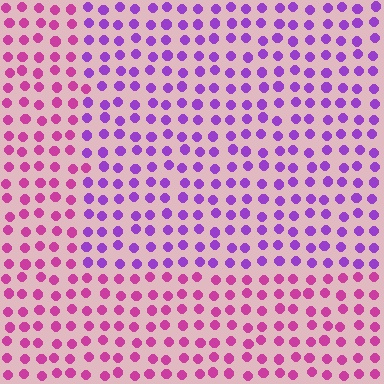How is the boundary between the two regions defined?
The boundary is defined purely by a slight shift in hue (about 40 degrees). Spacing, size, and orientation are identical on both sides.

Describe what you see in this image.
The image is filled with small magenta elements in a uniform arrangement. A rectangle-shaped region is visible where the elements are tinted to a slightly different hue, forming a subtle color boundary.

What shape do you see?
I see a rectangle.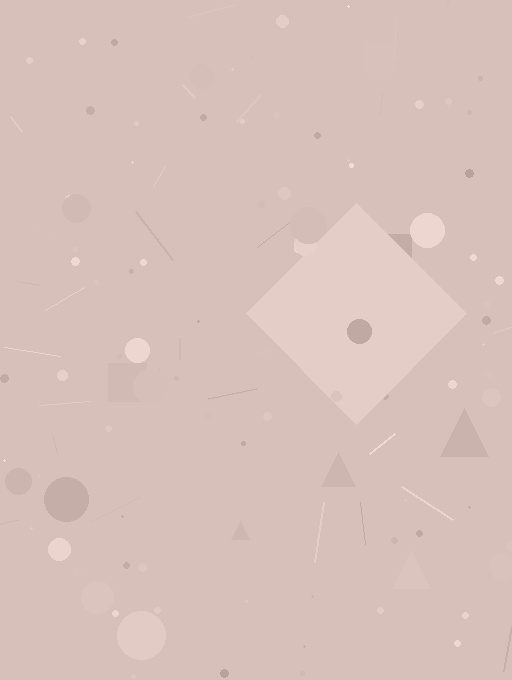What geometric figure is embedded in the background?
A diamond is embedded in the background.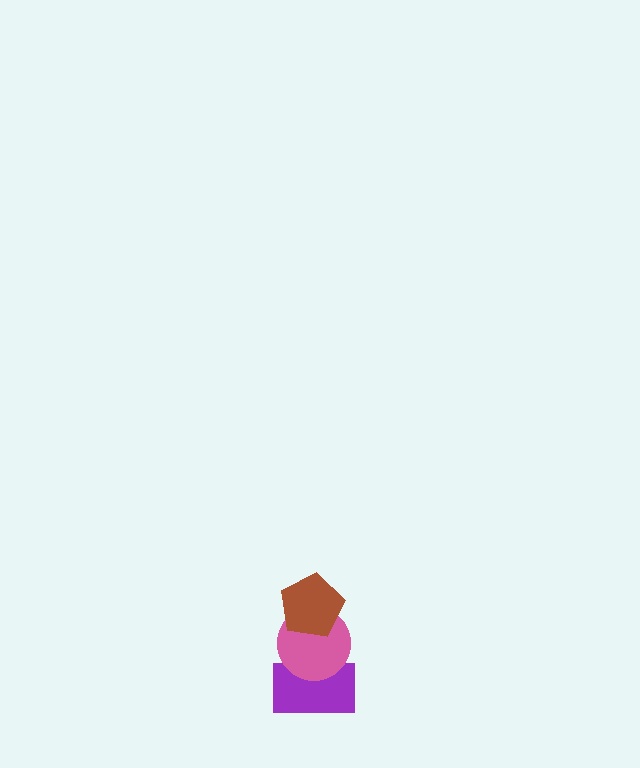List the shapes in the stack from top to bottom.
From top to bottom: the brown pentagon, the pink circle, the purple rectangle.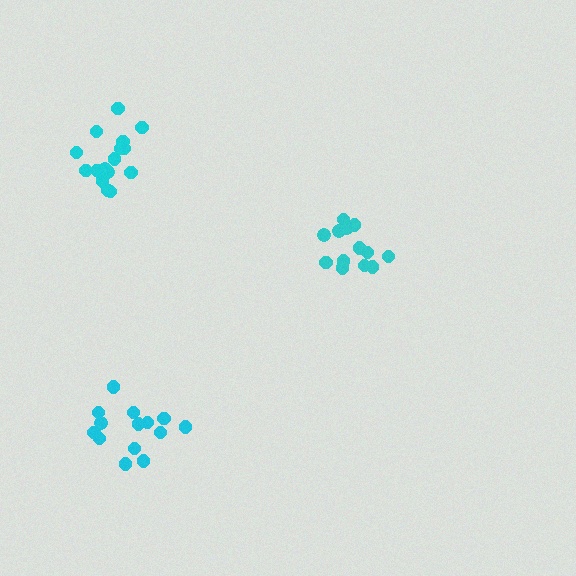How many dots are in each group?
Group 1: 14 dots, Group 2: 13 dots, Group 3: 18 dots (45 total).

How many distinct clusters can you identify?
There are 3 distinct clusters.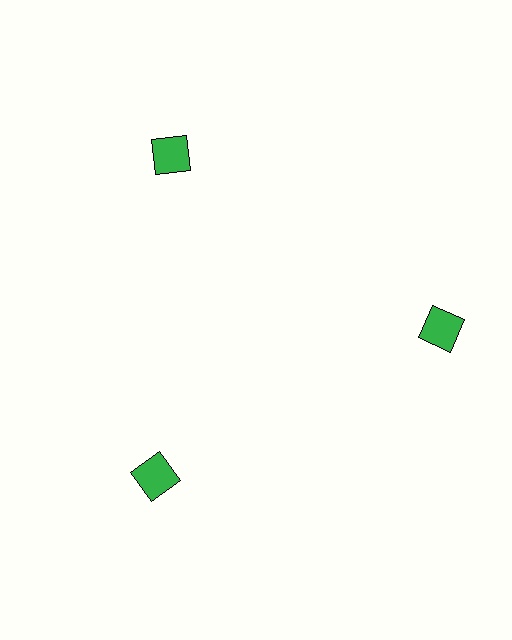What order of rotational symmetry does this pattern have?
This pattern has 3-fold rotational symmetry.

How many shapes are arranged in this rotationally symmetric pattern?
There are 3 shapes, arranged in 3 groups of 1.